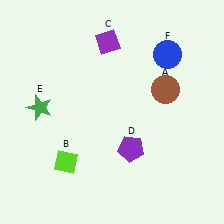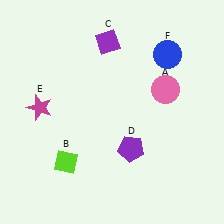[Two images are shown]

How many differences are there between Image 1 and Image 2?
There are 2 differences between the two images.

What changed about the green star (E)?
In Image 1, E is green. In Image 2, it changed to magenta.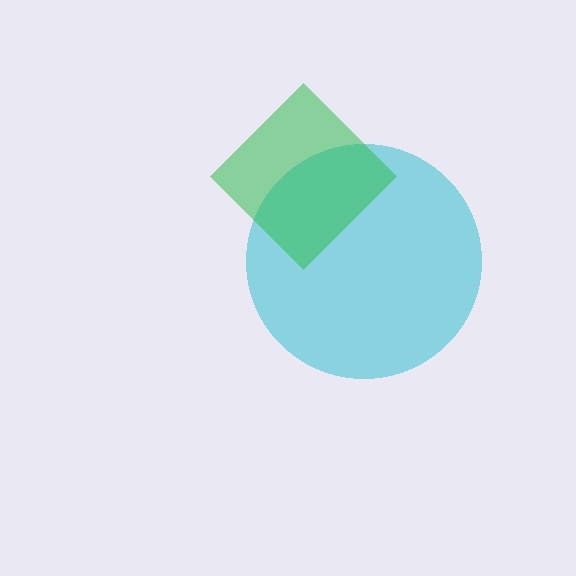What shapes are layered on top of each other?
The layered shapes are: a cyan circle, a green diamond.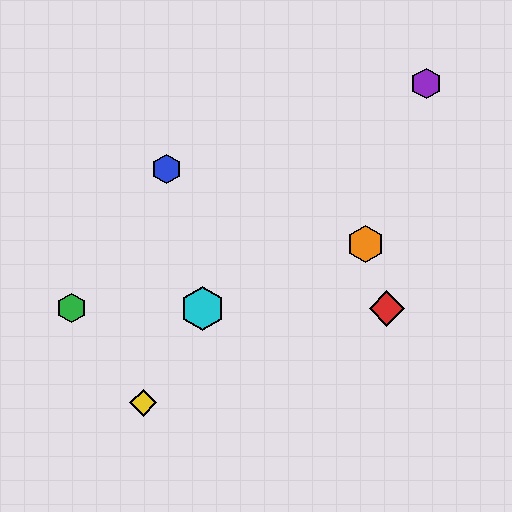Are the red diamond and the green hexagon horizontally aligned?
Yes, both are at y≈308.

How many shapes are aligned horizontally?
3 shapes (the red diamond, the green hexagon, the cyan hexagon) are aligned horizontally.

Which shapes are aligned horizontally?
The red diamond, the green hexagon, the cyan hexagon are aligned horizontally.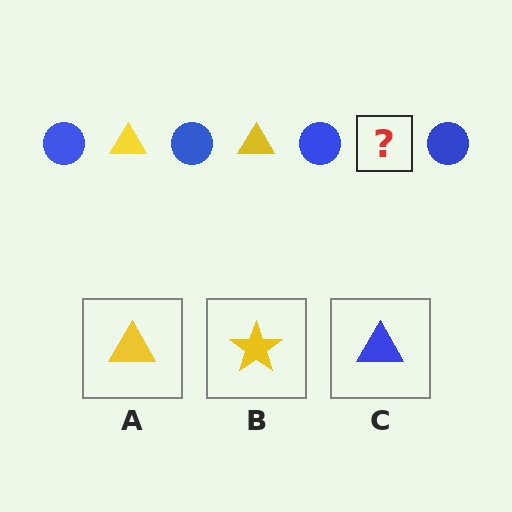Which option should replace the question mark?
Option A.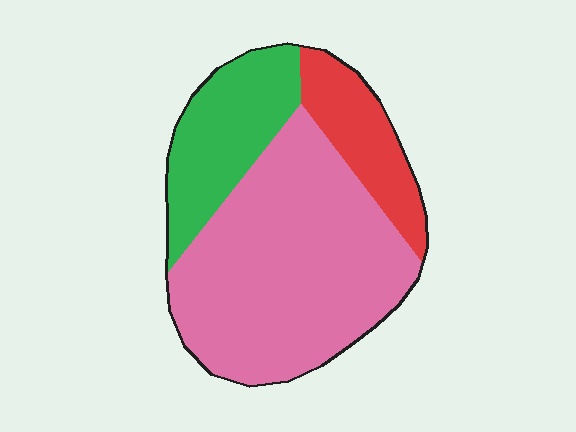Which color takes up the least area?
Red, at roughly 15%.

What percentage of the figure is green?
Green takes up less than a quarter of the figure.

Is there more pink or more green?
Pink.